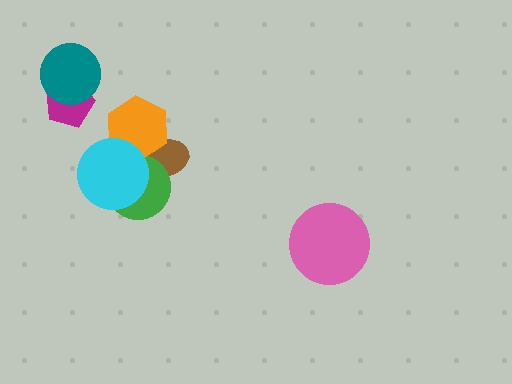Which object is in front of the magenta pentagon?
The teal circle is in front of the magenta pentagon.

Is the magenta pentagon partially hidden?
Yes, it is partially covered by another shape.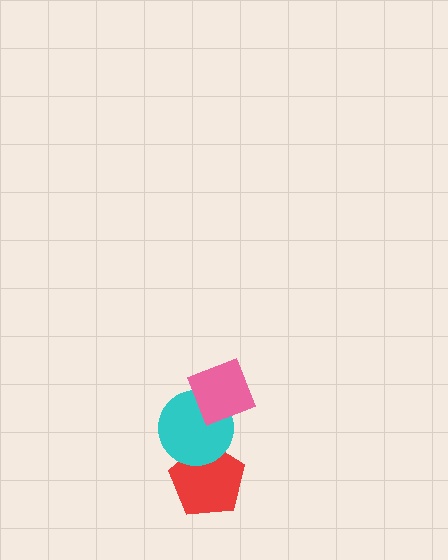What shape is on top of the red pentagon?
The cyan circle is on top of the red pentagon.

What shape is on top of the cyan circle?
The pink diamond is on top of the cyan circle.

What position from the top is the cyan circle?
The cyan circle is 2nd from the top.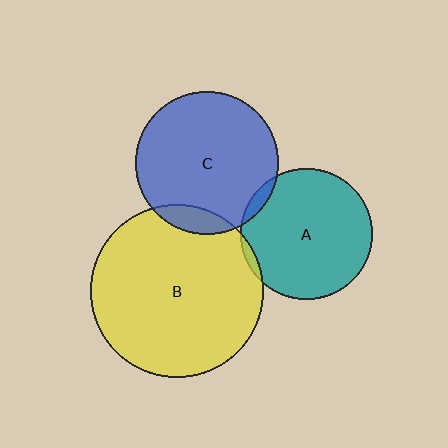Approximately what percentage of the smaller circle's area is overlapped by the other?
Approximately 5%.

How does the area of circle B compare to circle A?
Approximately 1.7 times.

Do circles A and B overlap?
Yes.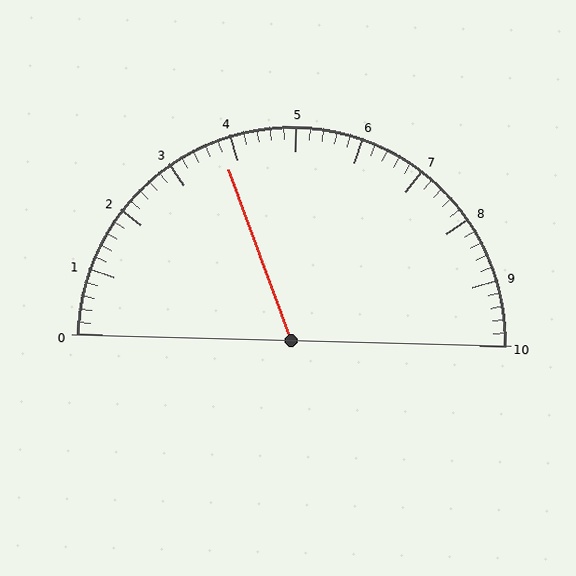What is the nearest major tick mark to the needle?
The nearest major tick mark is 4.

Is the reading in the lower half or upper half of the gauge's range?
The reading is in the lower half of the range (0 to 10).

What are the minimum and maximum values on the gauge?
The gauge ranges from 0 to 10.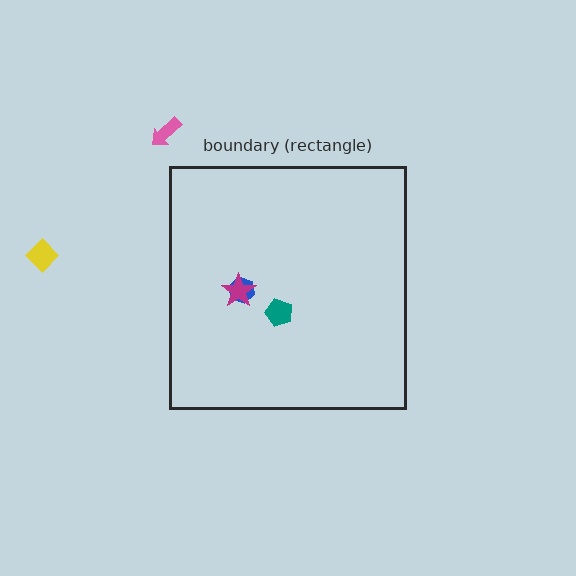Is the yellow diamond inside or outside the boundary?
Outside.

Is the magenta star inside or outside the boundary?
Inside.